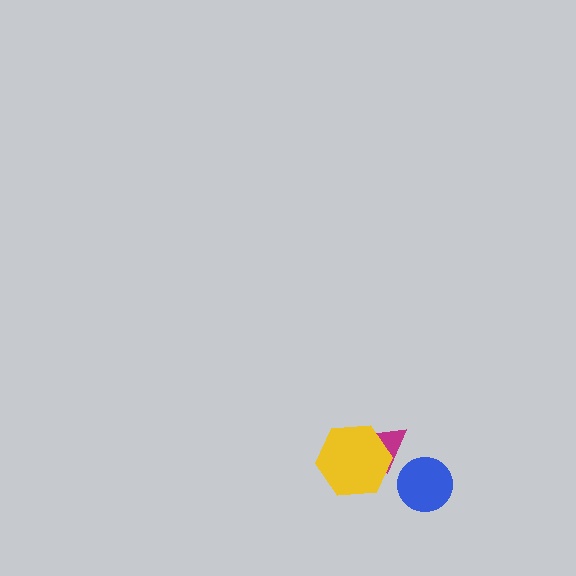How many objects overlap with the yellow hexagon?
1 object overlaps with the yellow hexagon.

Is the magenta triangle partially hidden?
Yes, it is partially covered by another shape.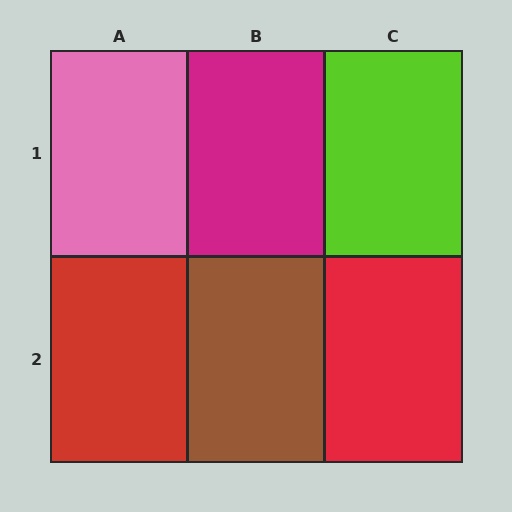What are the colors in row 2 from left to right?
Red, brown, red.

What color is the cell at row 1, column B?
Magenta.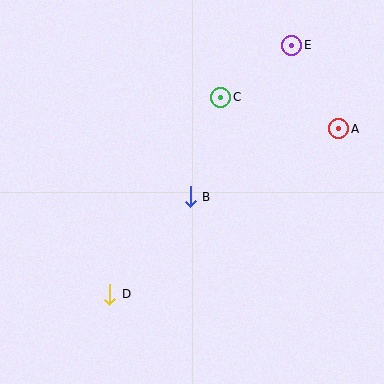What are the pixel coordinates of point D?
Point D is at (110, 294).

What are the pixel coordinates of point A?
Point A is at (339, 129).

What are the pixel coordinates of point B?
Point B is at (190, 197).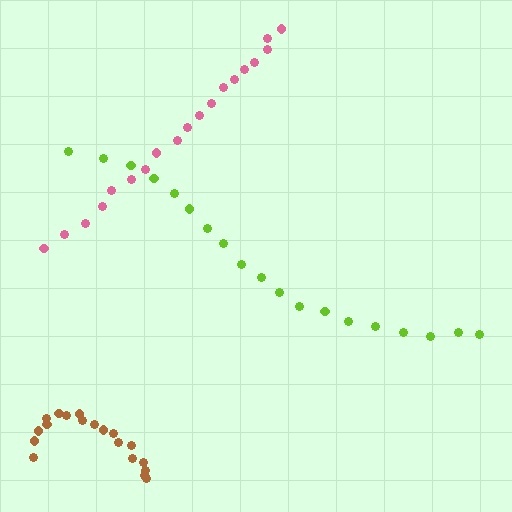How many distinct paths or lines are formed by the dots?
There are 3 distinct paths.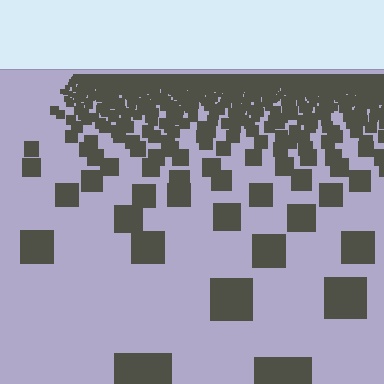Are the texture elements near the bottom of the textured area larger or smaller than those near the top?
Larger. Near the bottom, elements are closer to the viewer and appear at a bigger on-screen size.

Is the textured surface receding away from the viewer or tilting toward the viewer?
The surface is receding away from the viewer. Texture elements get smaller and denser toward the top.